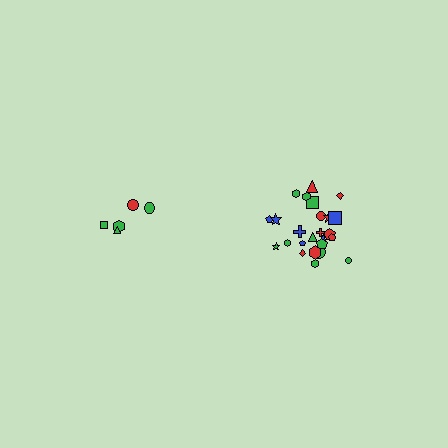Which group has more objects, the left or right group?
The right group.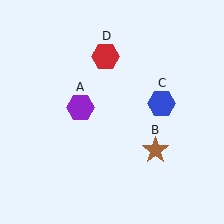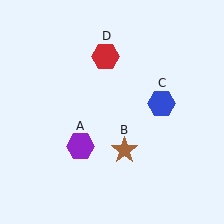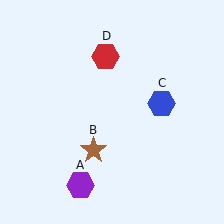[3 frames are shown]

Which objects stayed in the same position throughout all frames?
Blue hexagon (object C) and red hexagon (object D) remained stationary.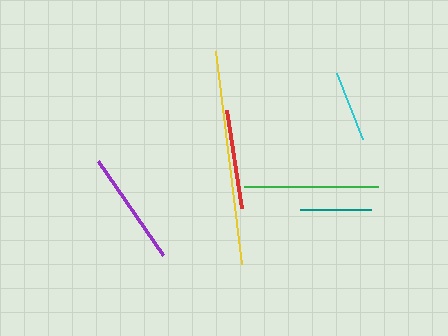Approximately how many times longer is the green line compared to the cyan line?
The green line is approximately 1.9 times the length of the cyan line.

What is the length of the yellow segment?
The yellow segment is approximately 215 pixels long.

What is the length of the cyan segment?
The cyan segment is approximately 72 pixels long.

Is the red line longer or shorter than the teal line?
The red line is longer than the teal line.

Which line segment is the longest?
The yellow line is the longest at approximately 215 pixels.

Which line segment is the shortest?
The teal line is the shortest at approximately 70 pixels.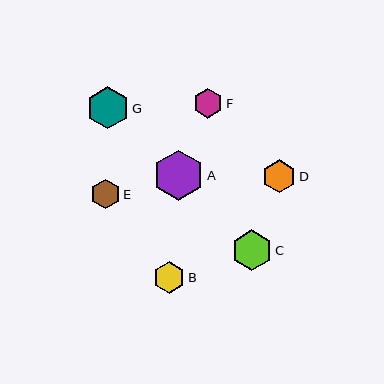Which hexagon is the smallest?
Hexagon E is the smallest with a size of approximately 29 pixels.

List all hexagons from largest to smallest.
From largest to smallest: A, G, C, D, B, F, E.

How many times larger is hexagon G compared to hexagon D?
Hexagon G is approximately 1.3 times the size of hexagon D.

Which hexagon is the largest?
Hexagon A is the largest with a size of approximately 50 pixels.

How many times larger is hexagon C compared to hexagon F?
Hexagon C is approximately 1.4 times the size of hexagon F.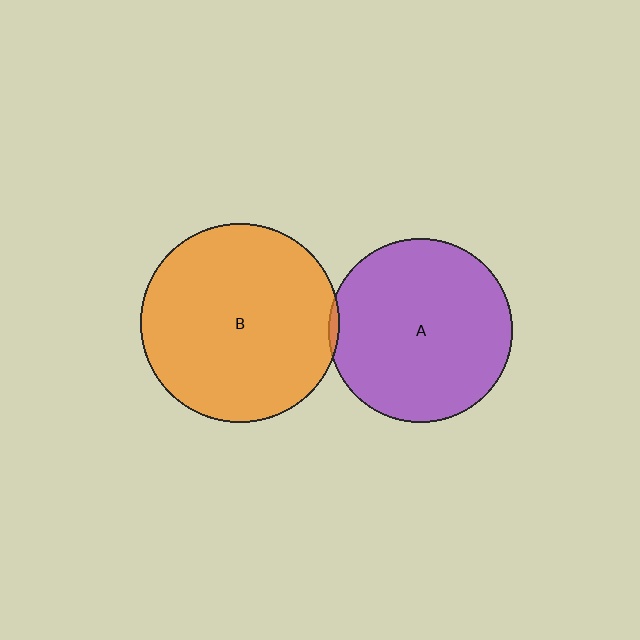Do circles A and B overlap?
Yes.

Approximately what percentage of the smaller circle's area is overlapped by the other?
Approximately 5%.